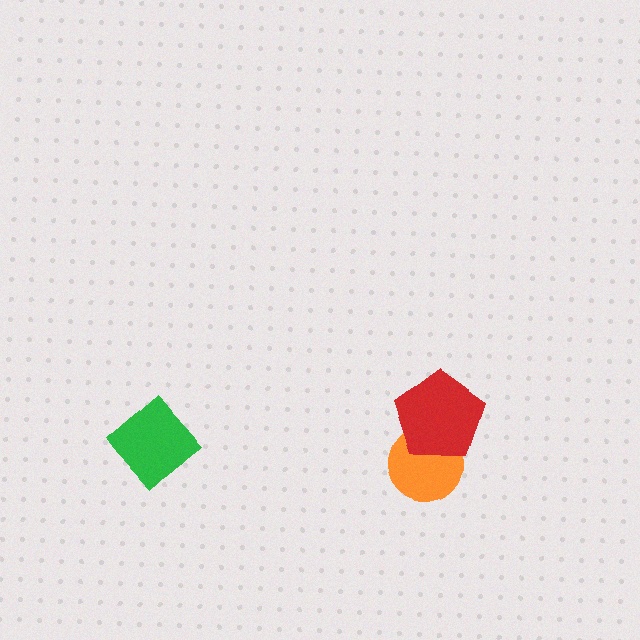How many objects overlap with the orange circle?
1 object overlaps with the orange circle.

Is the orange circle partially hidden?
Yes, it is partially covered by another shape.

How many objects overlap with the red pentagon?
1 object overlaps with the red pentagon.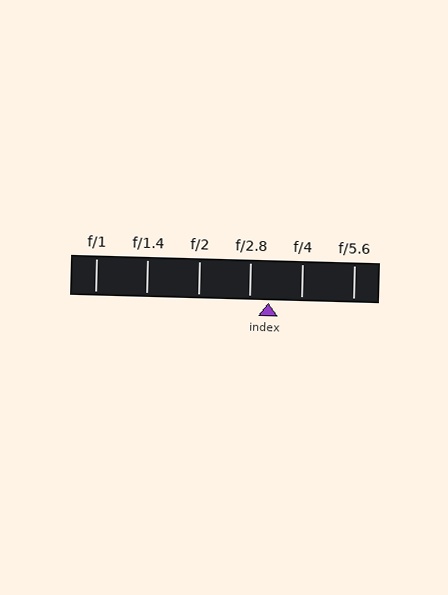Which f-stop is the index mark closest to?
The index mark is closest to f/2.8.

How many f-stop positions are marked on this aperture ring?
There are 6 f-stop positions marked.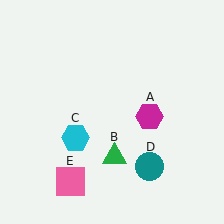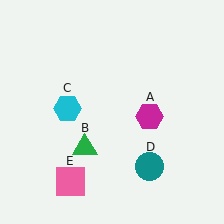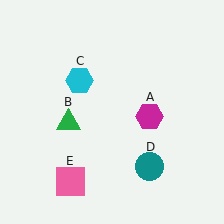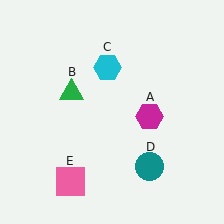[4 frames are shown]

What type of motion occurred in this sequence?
The green triangle (object B), cyan hexagon (object C) rotated clockwise around the center of the scene.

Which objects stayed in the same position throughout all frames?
Magenta hexagon (object A) and teal circle (object D) and pink square (object E) remained stationary.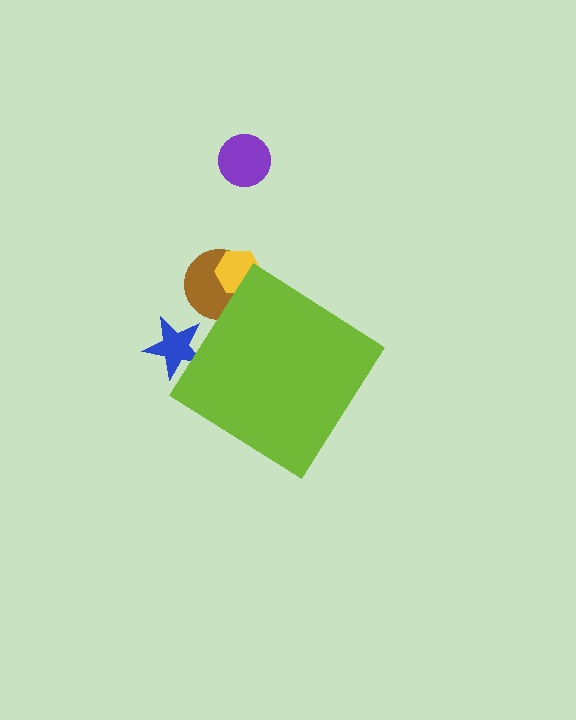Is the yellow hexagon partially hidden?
Yes, the yellow hexagon is partially hidden behind the lime diamond.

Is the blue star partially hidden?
Yes, the blue star is partially hidden behind the lime diamond.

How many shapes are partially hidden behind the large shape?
3 shapes are partially hidden.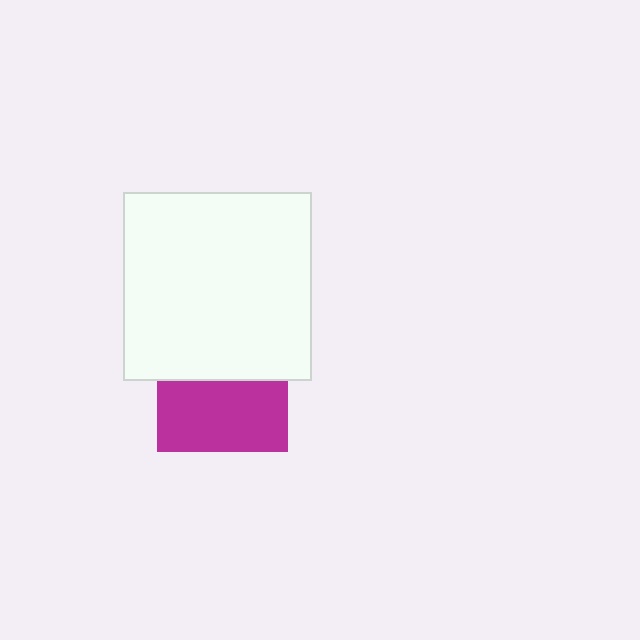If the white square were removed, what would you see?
You would see the complete magenta square.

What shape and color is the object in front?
The object in front is a white square.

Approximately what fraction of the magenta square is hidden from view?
Roughly 46% of the magenta square is hidden behind the white square.